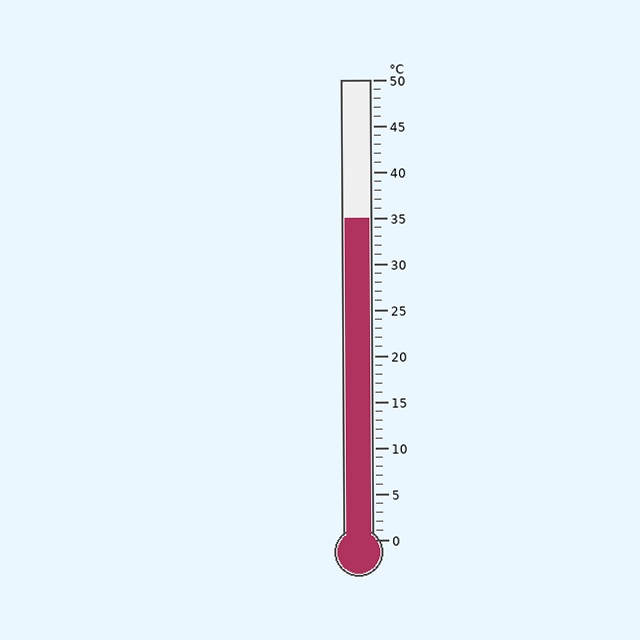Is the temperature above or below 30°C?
The temperature is above 30°C.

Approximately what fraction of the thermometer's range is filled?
The thermometer is filled to approximately 70% of its range.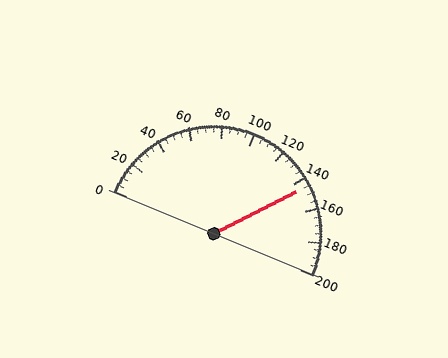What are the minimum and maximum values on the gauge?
The gauge ranges from 0 to 200.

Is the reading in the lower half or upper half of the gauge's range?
The reading is in the upper half of the range (0 to 200).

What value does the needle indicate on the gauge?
The needle indicates approximately 145.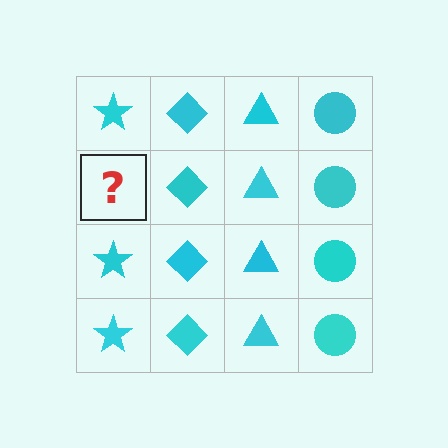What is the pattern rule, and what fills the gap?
The rule is that each column has a consistent shape. The gap should be filled with a cyan star.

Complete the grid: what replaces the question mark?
The question mark should be replaced with a cyan star.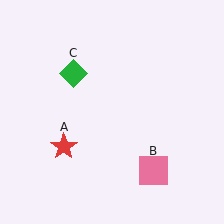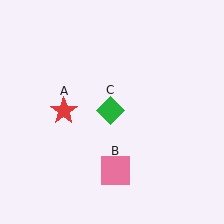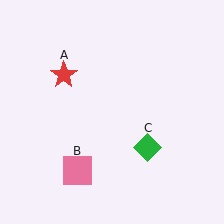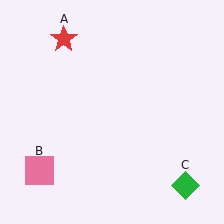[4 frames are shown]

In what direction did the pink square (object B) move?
The pink square (object B) moved left.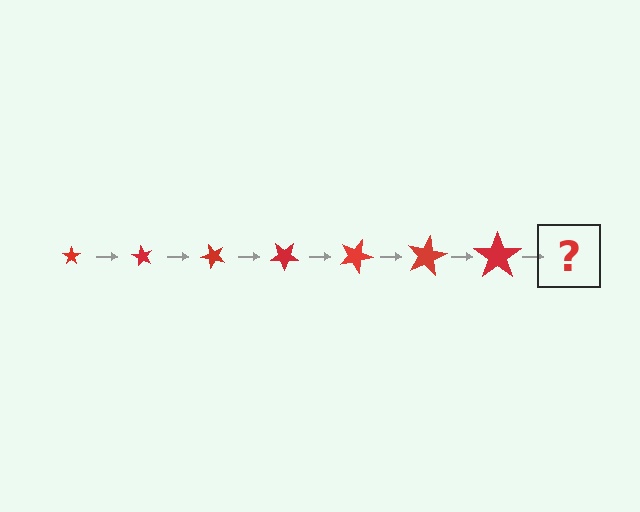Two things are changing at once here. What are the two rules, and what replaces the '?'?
The two rules are that the star grows larger each step and it rotates 60 degrees each step. The '?' should be a star, larger than the previous one and rotated 420 degrees from the start.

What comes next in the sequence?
The next element should be a star, larger than the previous one and rotated 420 degrees from the start.